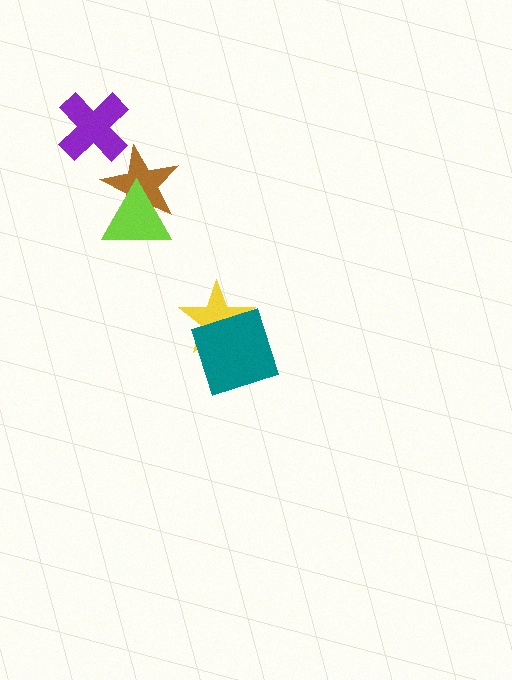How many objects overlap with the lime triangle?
1 object overlaps with the lime triangle.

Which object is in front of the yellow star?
The teal diamond is in front of the yellow star.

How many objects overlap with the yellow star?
1 object overlaps with the yellow star.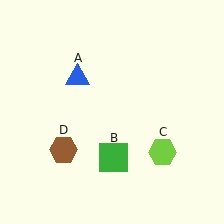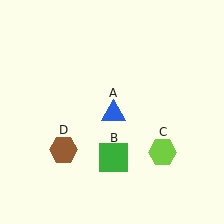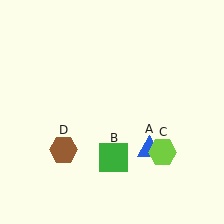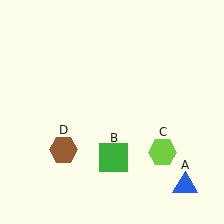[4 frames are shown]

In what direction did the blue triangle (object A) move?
The blue triangle (object A) moved down and to the right.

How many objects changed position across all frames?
1 object changed position: blue triangle (object A).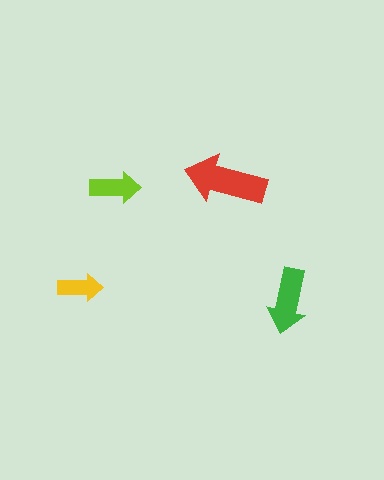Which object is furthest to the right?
The green arrow is rightmost.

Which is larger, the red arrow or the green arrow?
The red one.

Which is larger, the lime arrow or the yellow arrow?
The lime one.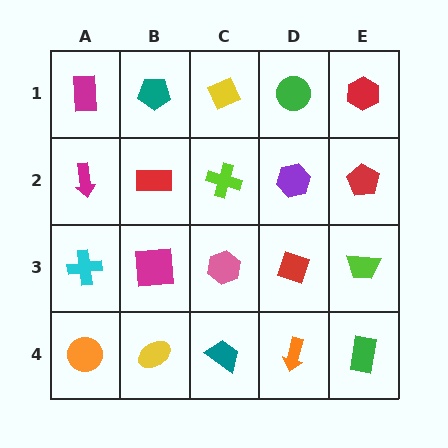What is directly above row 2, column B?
A teal pentagon.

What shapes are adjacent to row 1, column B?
A red rectangle (row 2, column B), a magenta rectangle (row 1, column A), a yellow diamond (row 1, column C).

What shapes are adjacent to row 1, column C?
A lime cross (row 2, column C), a teal pentagon (row 1, column B), a green circle (row 1, column D).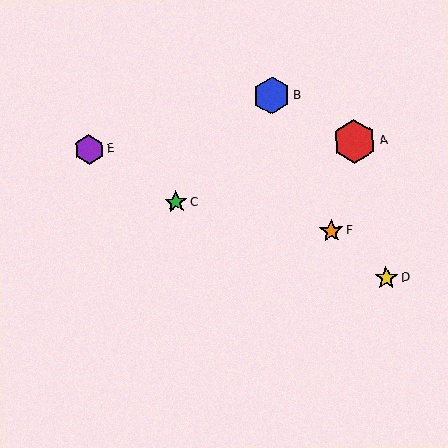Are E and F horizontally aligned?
No, E is at y≈150 and F is at y≈231.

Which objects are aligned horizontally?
Objects A, E are aligned horizontally.